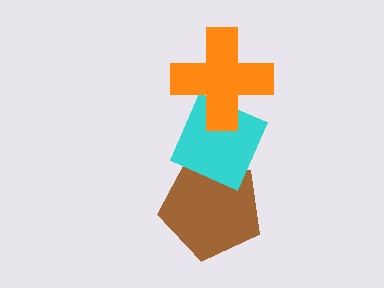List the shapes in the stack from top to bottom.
From top to bottom: the orange cross, the cyan diamond, the brown pentagon.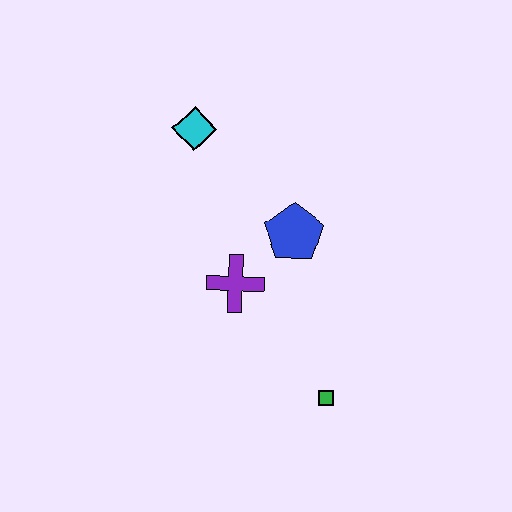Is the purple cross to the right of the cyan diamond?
Yes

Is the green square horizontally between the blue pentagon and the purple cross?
No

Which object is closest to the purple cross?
The blue pentagon is closest to the purple cross.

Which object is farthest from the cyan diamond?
The green square is farthest from the cyan diamond.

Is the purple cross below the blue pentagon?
Yes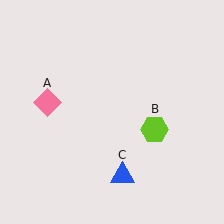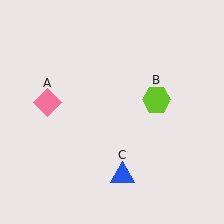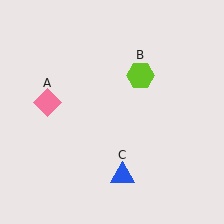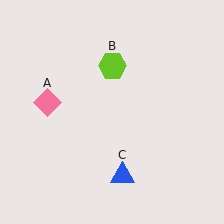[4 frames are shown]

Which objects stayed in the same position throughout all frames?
Pink diamond (object A) and blue triangle (object C) remained stationary.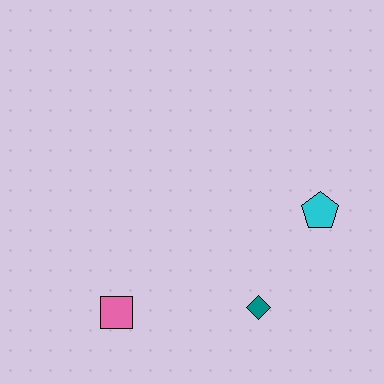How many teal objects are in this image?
There is 1 teal object.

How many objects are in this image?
There are 3 objects.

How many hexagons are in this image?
There are no hexagons.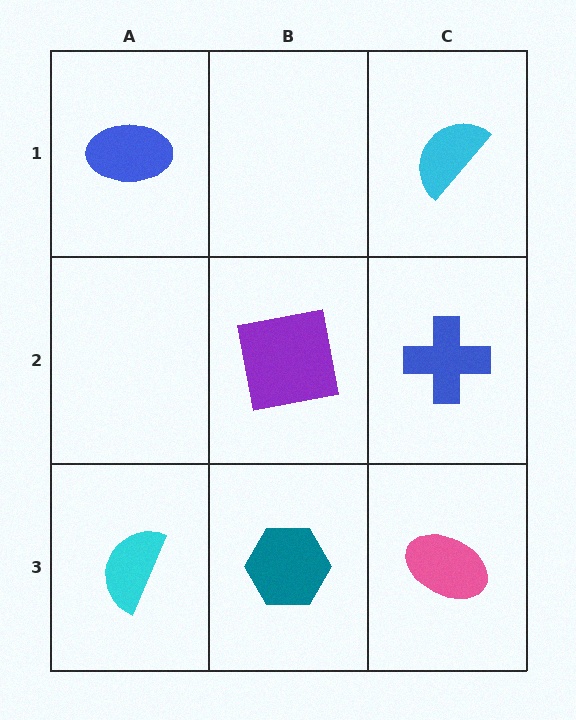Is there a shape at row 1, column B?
No, that cell is empty.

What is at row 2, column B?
A purple square.